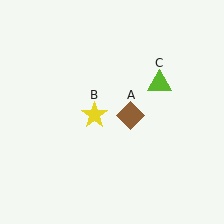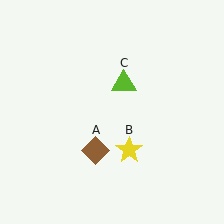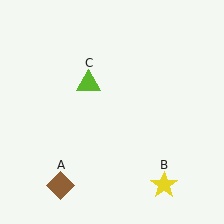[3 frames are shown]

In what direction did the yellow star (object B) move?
The yellow star (object B) moved down and to the right.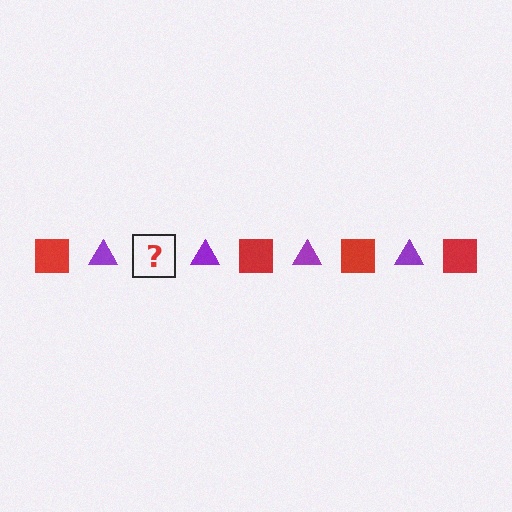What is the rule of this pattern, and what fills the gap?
The rule is that the pattern alternates between red square and purple triangle. The gap should be filled with a red square.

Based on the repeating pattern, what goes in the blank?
The blank should be a red square.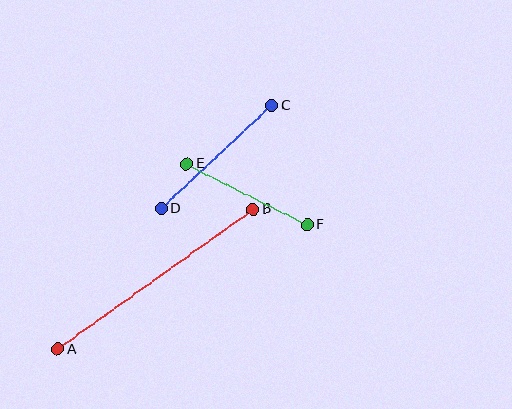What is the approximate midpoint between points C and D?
The midpoint is at approximately (217, 157) pixels.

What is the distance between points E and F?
The distance is approximately 135 pixels.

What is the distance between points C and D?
The distance is approximately 151 pixels.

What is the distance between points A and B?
The distance is approximately 240 pixels.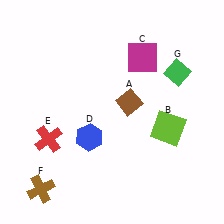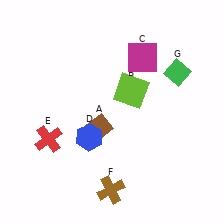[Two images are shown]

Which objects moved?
The objects that moved are: the brown diamond (A), the lime square (B), the brown cross (F).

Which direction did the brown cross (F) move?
The brown cross (F) moved right.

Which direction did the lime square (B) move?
The lime square (B) moved up.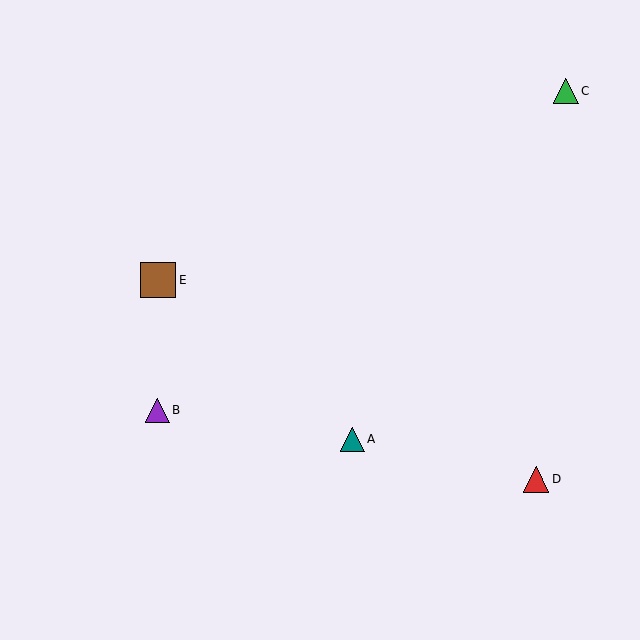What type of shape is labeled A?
Shape A is a teal triangle.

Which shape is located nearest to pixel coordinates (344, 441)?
The teal triangle (labeled A) at (352, 439) is nearest to that location.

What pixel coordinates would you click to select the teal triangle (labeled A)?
Click at (352, 439) to select the teal triangle A.